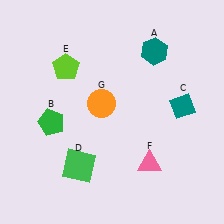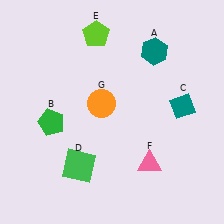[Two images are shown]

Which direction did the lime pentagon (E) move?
The lime pentagon (E) moved up.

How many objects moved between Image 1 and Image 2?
1 object moved between the two images.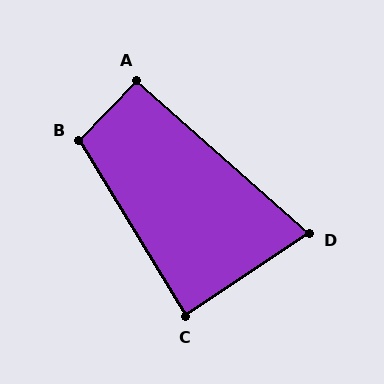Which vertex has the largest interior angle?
B, at approximately 105 degrees.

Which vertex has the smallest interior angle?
D, at approximately 75 degrees.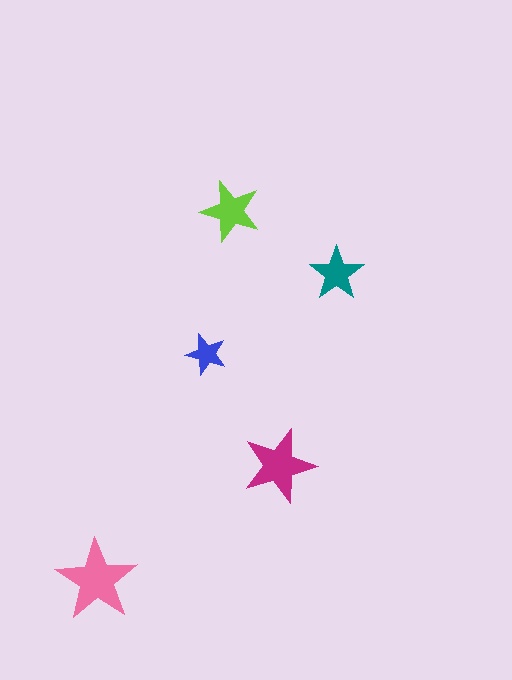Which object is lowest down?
The pink star is bottommost.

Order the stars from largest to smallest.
the pink one, the magenta one, the lime one, the teal one, the blue one.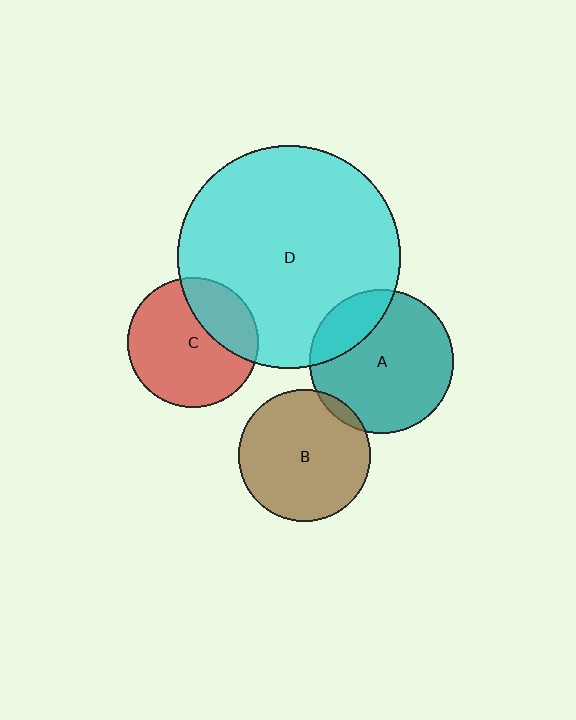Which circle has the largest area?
Circle D (cyan).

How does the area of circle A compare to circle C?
Approximately 1.2 times.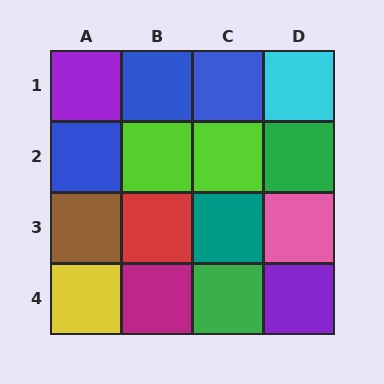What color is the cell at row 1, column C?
Blue.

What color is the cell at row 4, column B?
Magenta.